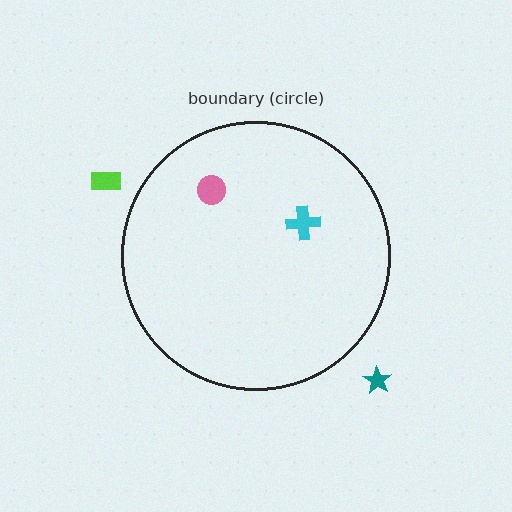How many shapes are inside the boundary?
2 inside, 2 outside.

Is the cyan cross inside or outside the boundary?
Inside.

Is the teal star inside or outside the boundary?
Outside.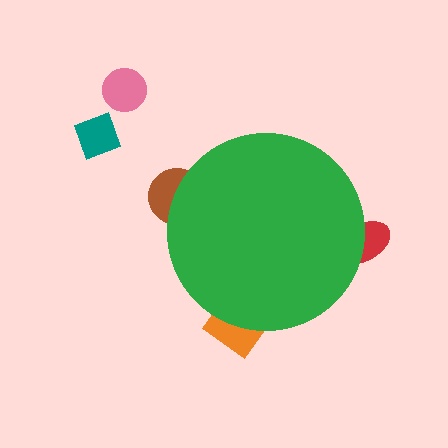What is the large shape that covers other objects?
A green circle.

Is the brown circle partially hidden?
Yes, the brown circle is partially hidden behind the green circle.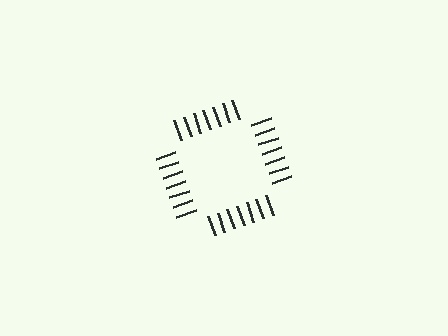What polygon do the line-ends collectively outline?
An illusory square — the line segments terminate on its edges but no continuous stroke is drawn.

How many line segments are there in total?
28 — 7 along each of the 4 edges.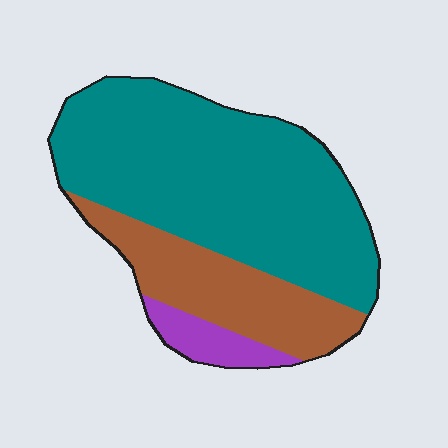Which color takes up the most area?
Teal, at roughly 65%.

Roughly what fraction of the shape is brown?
Brown covers about 25% of the shape.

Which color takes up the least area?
Purple, at roughly 10%.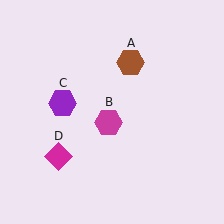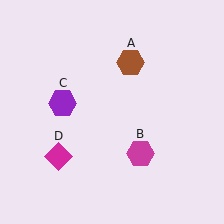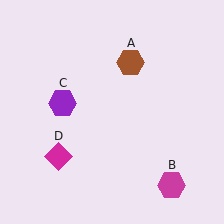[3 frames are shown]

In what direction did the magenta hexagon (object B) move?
The magenta hexagon (object B) moved down and to the right.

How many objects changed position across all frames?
1 object changed position: magenta hexagon (object B).